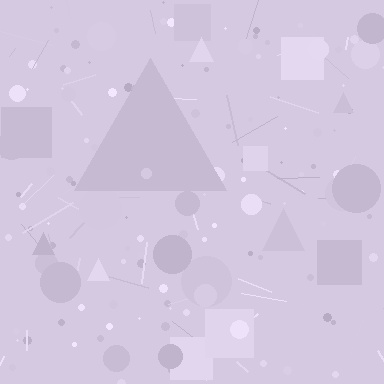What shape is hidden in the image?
A triangle is hidden in the image.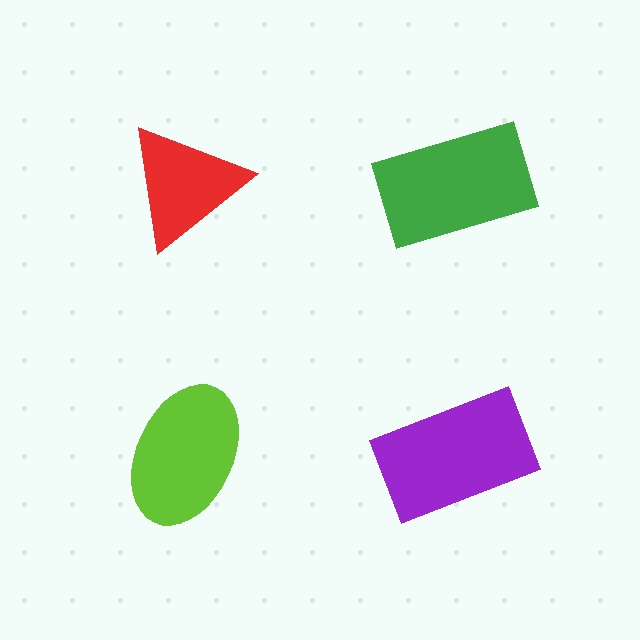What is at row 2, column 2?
A purple rectangle.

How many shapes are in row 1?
2 shapes.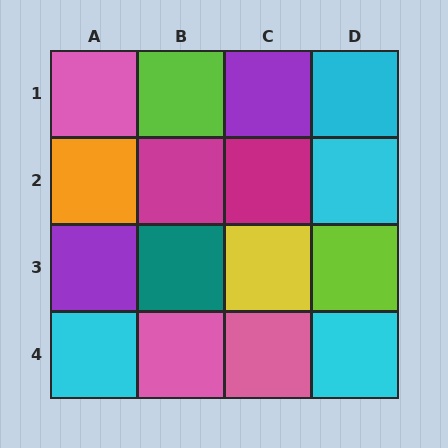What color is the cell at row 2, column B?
Magenta.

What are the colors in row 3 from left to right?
Purple, teal, yellow, lime.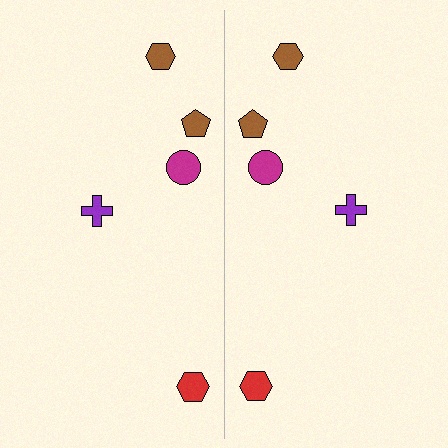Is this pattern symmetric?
Yes, this pattern has bilateral (reflection) symmetry.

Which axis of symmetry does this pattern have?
The pattern has a vertical axis of symmetry running through the center of the image.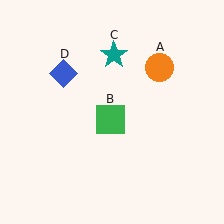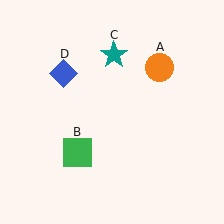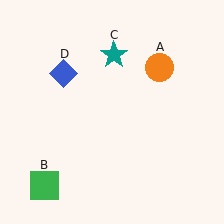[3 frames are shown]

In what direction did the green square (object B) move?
The green square (object B) moved down and to the left.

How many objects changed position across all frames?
1 object changed position: green square (object B).